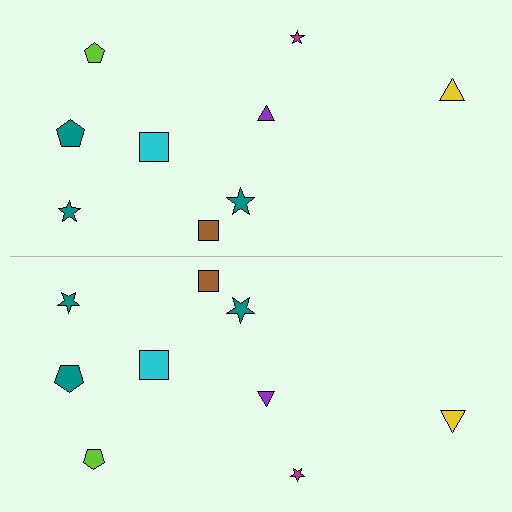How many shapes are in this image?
There are 18 shapes in this image.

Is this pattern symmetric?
Yes, this pattern has bilateral (reflection) symmetry.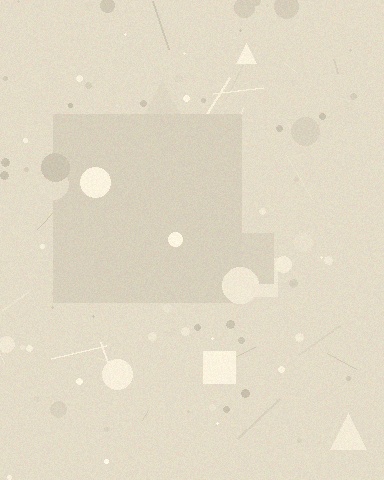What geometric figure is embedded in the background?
A square is embedded in the background.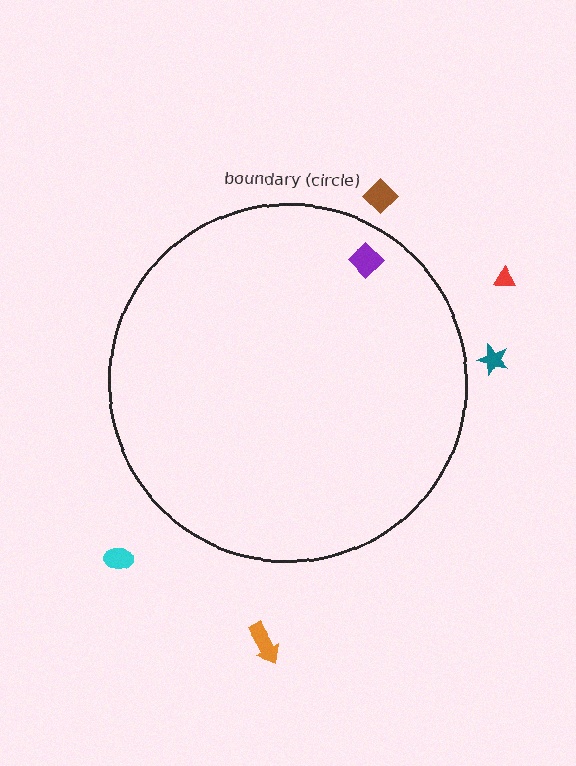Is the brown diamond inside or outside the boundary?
Outside.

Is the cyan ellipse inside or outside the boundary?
Outside.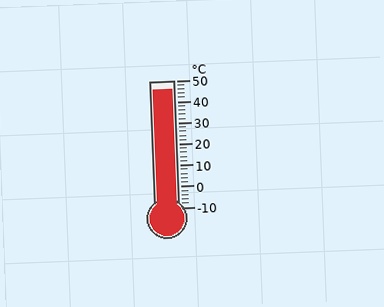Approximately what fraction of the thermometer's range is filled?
The thermometer is filled to approximately 95% of its range.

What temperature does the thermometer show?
The thermometer shows approximately 46°C.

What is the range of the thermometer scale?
The thermometer scale ranges from -10°C to 50°C.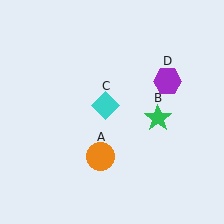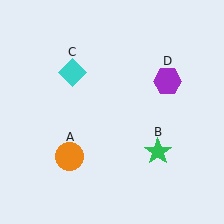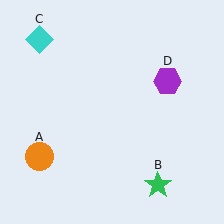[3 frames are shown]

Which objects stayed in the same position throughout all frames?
Purple hexagon (object D) remained stationary.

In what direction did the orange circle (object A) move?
The orange circle (object A) moved left.